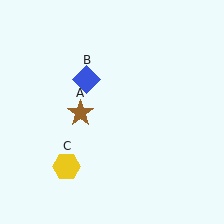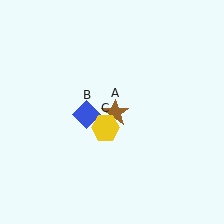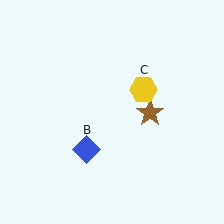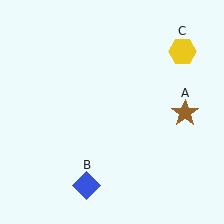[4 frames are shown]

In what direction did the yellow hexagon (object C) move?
The yellow hexagon (object C) moved up and to the right.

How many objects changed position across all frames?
3 objects changed position: brown star (object A), blue diamond (object B), yellow hexagon (object C).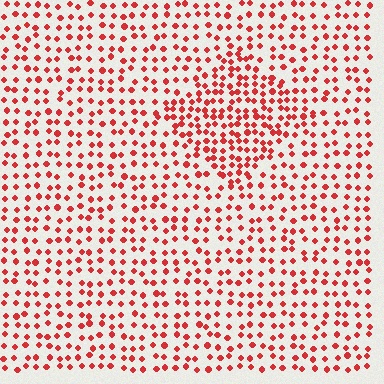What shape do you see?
I see a diamond.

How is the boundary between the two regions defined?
The boundary is defined by a change in element density (approximately 1.7x ratio). All elements are the same color, size, and shape.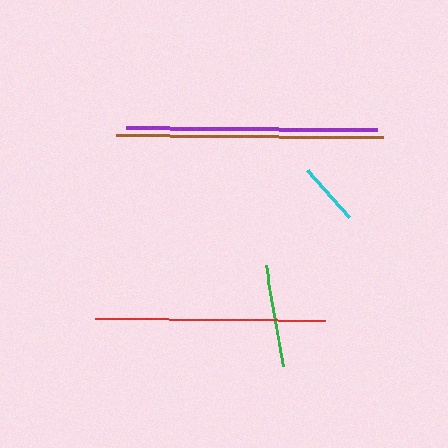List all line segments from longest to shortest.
From longest to shortest: brown, purple, red, green, cyan.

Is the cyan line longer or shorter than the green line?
The green line is longer than the cyan line.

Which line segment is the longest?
The brown line is the longest at approximately 266 pixels.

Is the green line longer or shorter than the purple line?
The purple line is longer than the green line.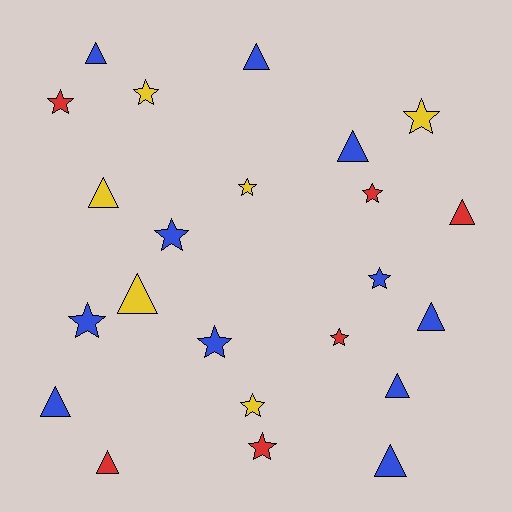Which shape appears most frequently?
Star, with 12 objects.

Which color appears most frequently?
Blue, with 11 objects.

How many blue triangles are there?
There are 7 blue triangles.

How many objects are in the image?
There are 23 objects.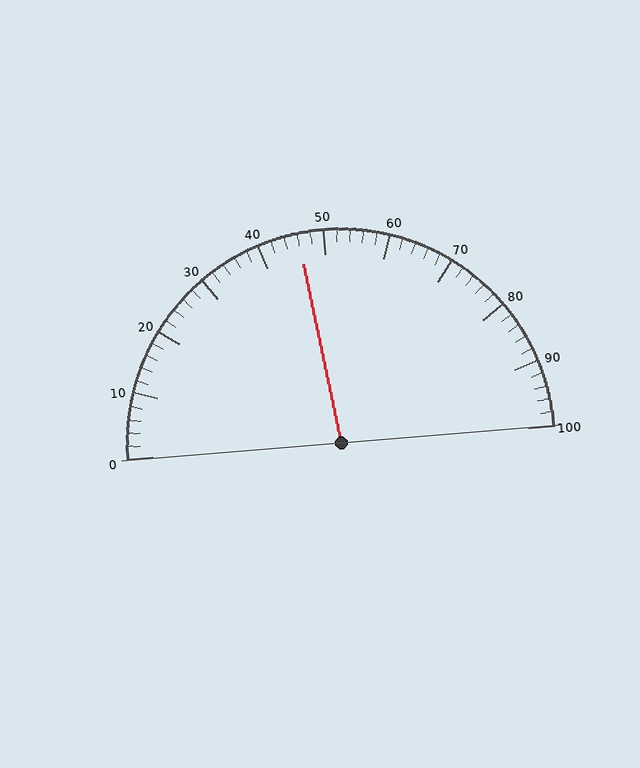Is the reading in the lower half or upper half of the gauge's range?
The reading is in the lower half of the range (0 to 100).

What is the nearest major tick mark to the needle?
The nearest major tick mark is 50.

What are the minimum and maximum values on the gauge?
The gauge ranges from 0 to 100.